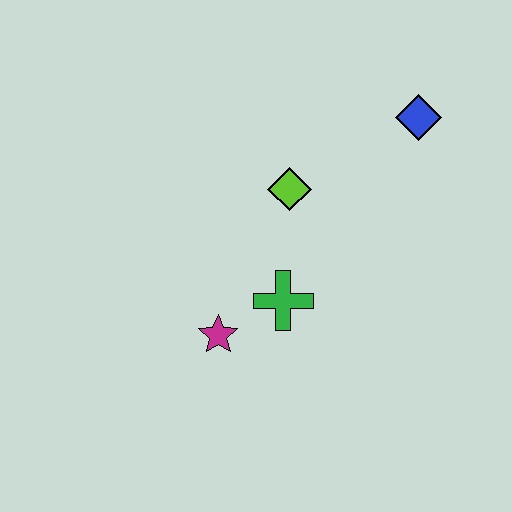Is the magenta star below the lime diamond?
Yes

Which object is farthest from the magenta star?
The blue diamond is farthest from the magenta star.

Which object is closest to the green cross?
The magenta star is closest to the green cross.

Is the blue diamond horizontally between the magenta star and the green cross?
No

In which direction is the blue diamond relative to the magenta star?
The blue diamond is above the magenta star.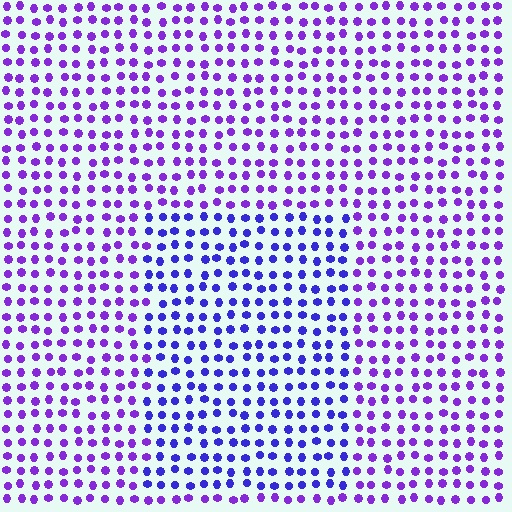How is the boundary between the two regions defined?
The boundary is defined purely by a slight shift in hue (about 28 degrees). Spacing, size, and orientation are identical on both sides.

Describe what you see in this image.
The image is filled with small purple elements in a uniform arrangement. A rectangle-shaped region is visible where the elements are tinted to a slightly different hue, forming a subtle color boundary.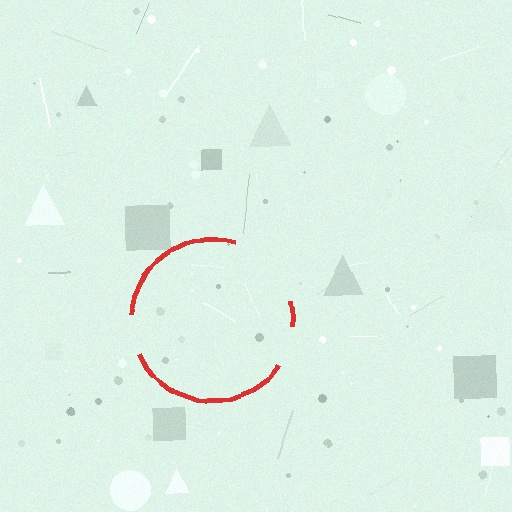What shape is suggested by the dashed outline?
The dashed outline suggests a circle.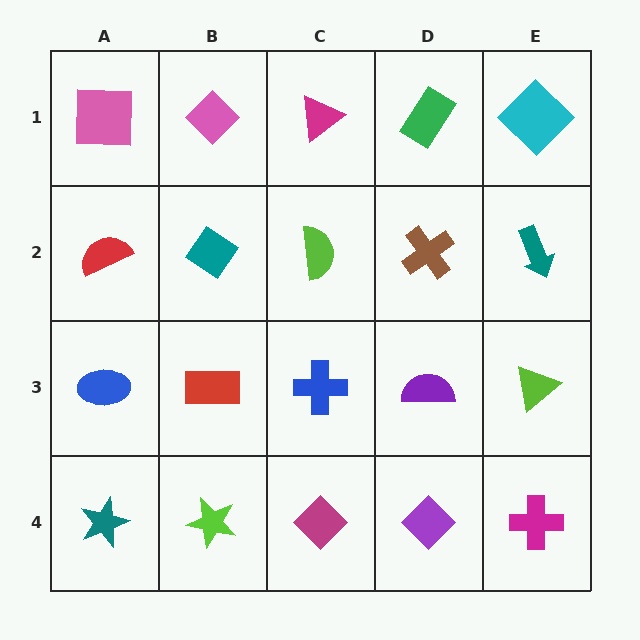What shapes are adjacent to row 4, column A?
A blue ellipse (row 3, column A), a lime star (row 4, column B).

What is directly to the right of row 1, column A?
A pink diamond.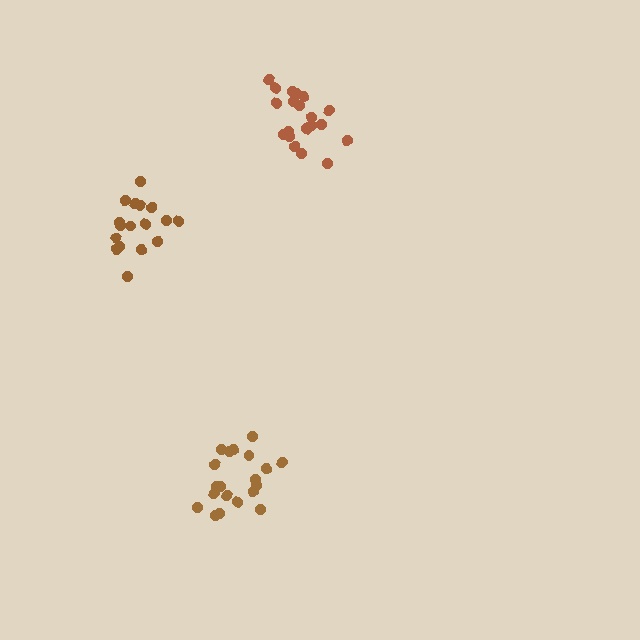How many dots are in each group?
Group 1: 20 dots, Group 2: 17 dots, Group 3: 20 dots (57 total).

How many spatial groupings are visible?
There are 3 spatial groupings.